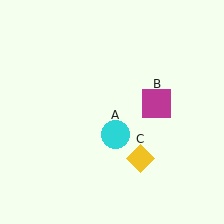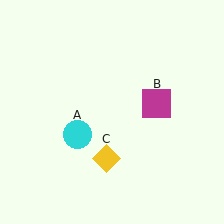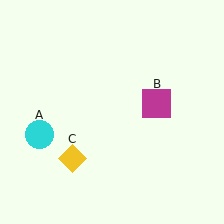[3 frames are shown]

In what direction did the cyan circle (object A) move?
The cyan circle (object A) moved left.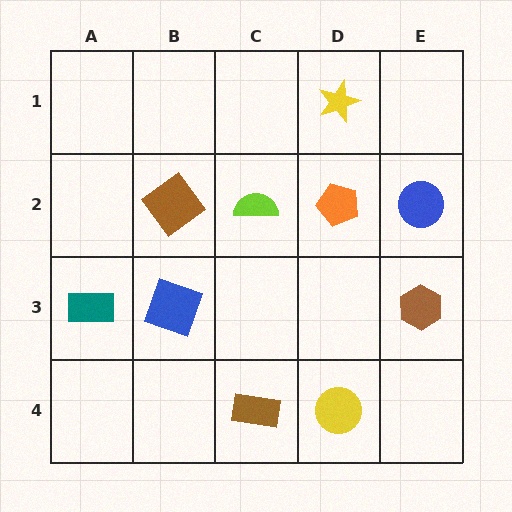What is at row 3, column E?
A brown hexagon.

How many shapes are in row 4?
2 shapes.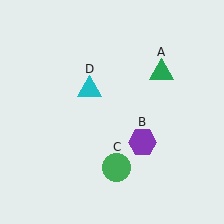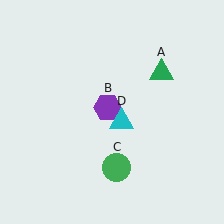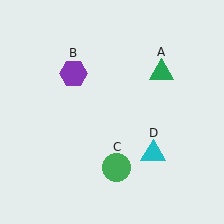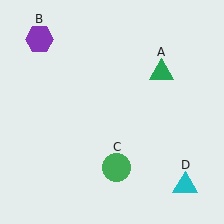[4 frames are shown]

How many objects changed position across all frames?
2 objects changed position: purple hexagon (object B), cyan triangle (object D).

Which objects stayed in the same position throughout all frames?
Green triangle (object A) and green circle (object C) remained stationary.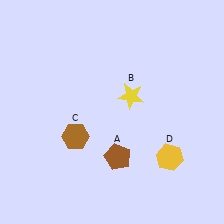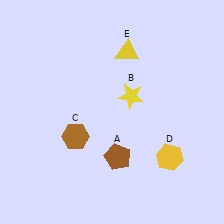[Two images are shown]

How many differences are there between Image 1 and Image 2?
There is 1 difference between the two images.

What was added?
A yellow triangle (E) was added in Image 2.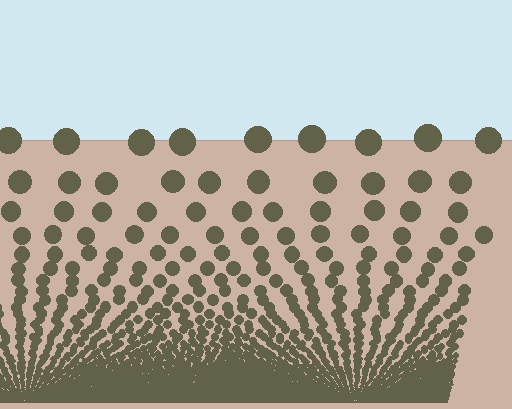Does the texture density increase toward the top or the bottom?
Density increases toward the bottom.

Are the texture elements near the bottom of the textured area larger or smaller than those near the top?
Smaller. The gradient is inverted — elements near the bottom are smaller and denser.